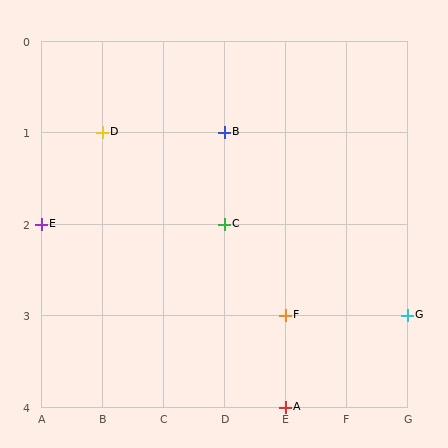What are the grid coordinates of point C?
Point C is at grid coordinates (D, 2).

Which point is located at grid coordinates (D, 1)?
Point B is at (D, 1).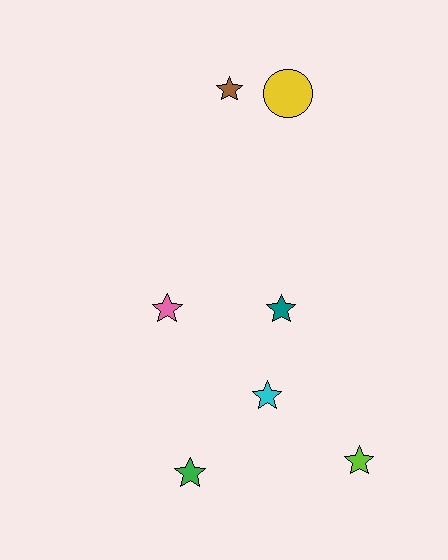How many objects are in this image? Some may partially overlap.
There are 7 objects.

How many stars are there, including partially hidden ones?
There are 6 stars.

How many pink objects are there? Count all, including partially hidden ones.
There is 1 pink object.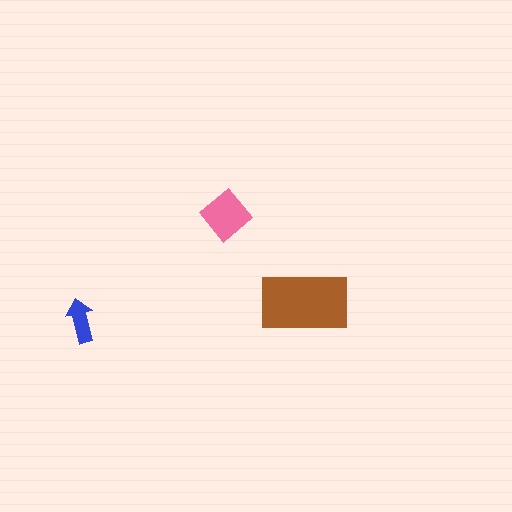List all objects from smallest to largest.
The blue arrow, the pink diamond, the brown rectangle.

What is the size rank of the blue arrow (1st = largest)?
3rd.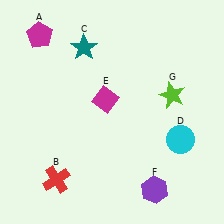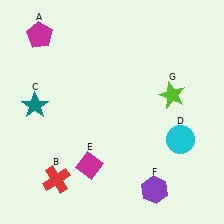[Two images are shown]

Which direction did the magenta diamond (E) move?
The magenta diamond (E) moved down.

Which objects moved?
The objects that moved are: the teal star (C), the magenta diamond (E).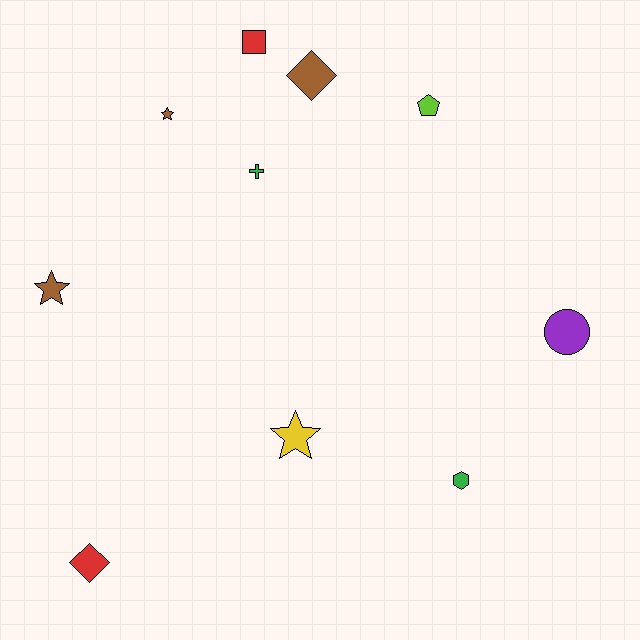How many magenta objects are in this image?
There are no magenta objects.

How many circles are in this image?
There is 1 circle.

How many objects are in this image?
There are 10 objects.